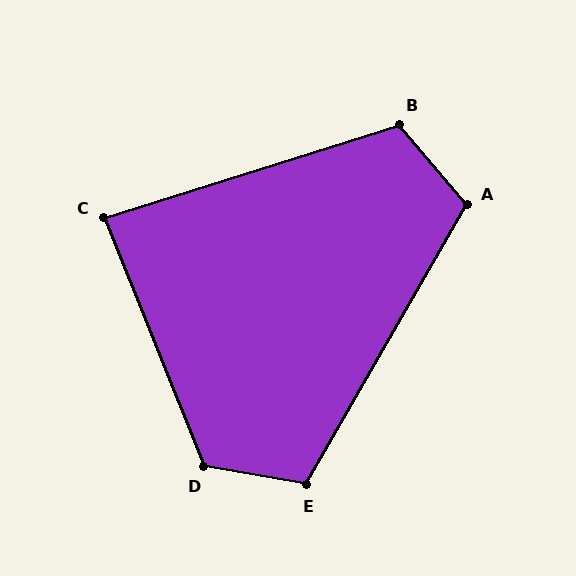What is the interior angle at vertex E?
Approximately 110 degrees (obtuse).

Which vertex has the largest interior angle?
D, at approximately 122 degrees.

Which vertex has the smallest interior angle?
C, at approximately 86 degrees.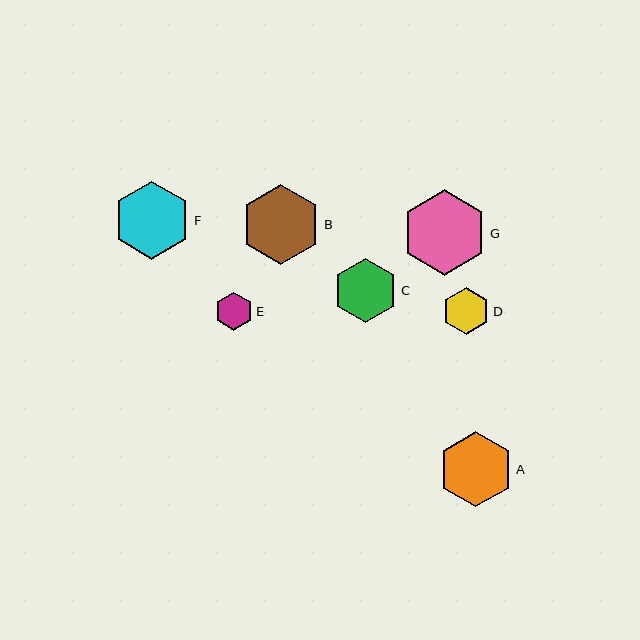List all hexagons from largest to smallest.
From largest to smallest: G, B, F, A, C, D, E.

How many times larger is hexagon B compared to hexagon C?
Hexagon B is approximately 1.2 times the size of hexagon C.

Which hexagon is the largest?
Hexagon G is the largest with a size of approximately 86 pixels.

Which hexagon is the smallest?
Hexagon E is the smallest with a size of approximately 38 pixels.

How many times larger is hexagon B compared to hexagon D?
Hexagon B is approximately 1.7 times the size of hexagon D.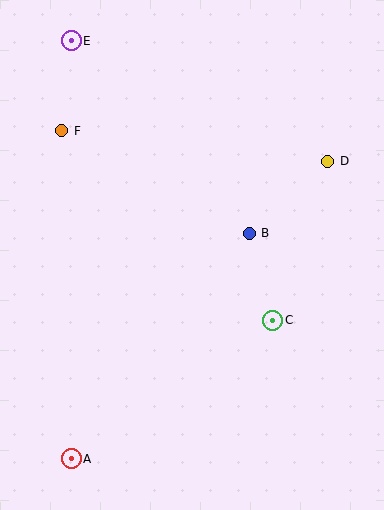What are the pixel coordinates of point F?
Point F is at (62, 131).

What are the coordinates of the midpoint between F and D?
The midpoint between F and D is at (195, 146).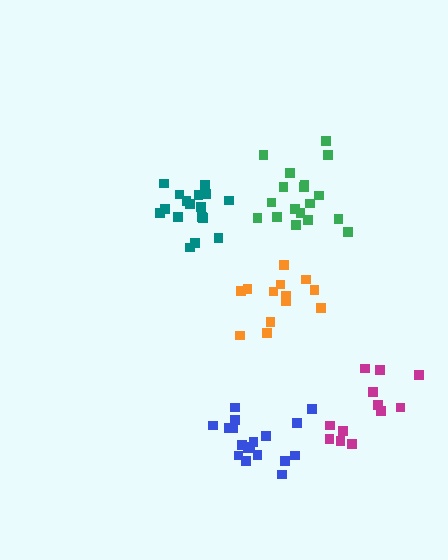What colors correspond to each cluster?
The clusters are colored: magenta, green, blue, teal, orange.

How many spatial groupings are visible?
There are 5 spatial groupings.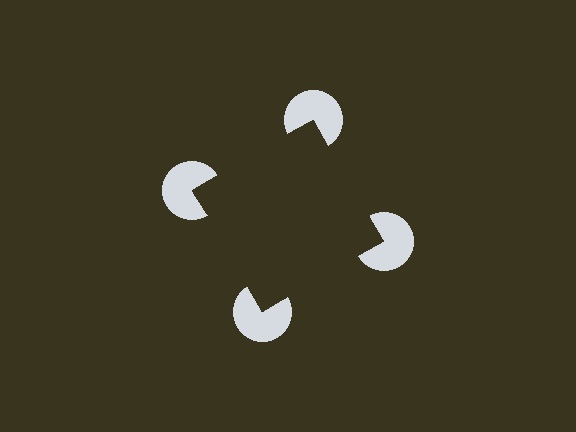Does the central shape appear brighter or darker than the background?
It typically appears slightly darker than the background, even though no actual brightness change is drawn.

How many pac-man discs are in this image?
There are 4 — one at each vertex of the illusory square.